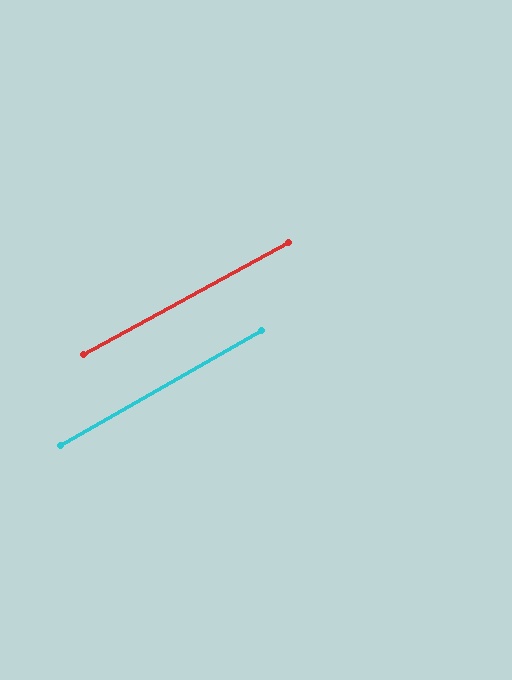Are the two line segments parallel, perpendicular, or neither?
Parallel — their directions differ by only 1.1°.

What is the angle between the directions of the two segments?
Approximately 1 degree.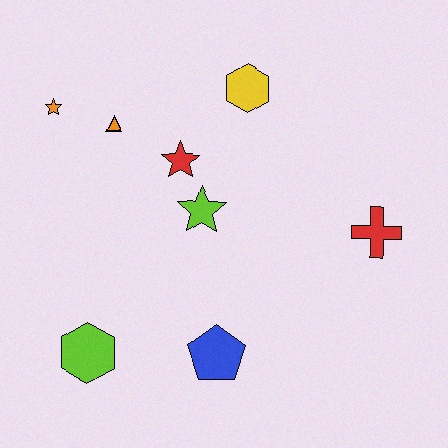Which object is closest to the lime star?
The red star is closest to the lime star.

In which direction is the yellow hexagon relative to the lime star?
The yellow hexagon is above the lime star.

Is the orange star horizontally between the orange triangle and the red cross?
No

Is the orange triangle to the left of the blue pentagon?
Yes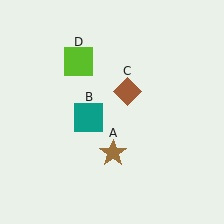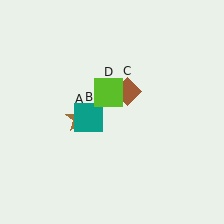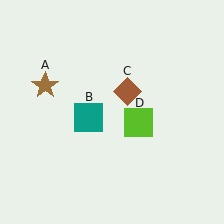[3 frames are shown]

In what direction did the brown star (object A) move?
The brown star (object A) moved up and to the left.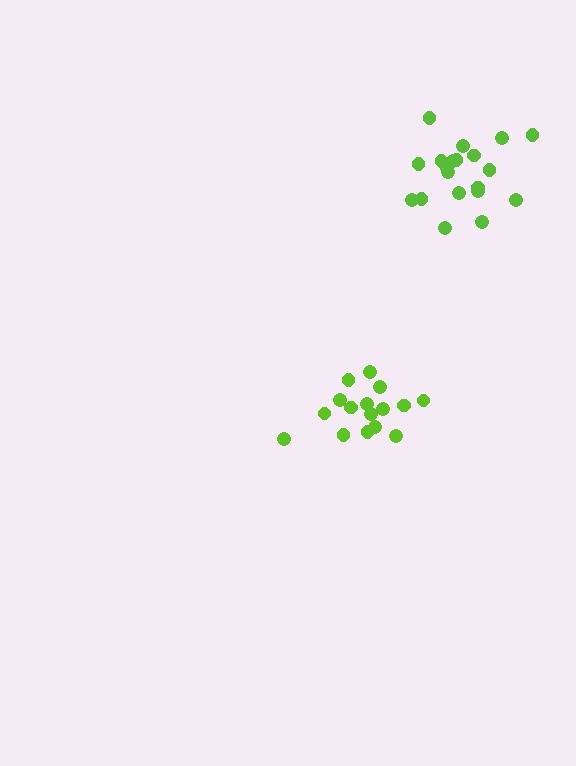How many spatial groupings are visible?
There are 2 spatial groupings.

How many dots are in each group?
Group 1: 20 dots, Group 2: 16 dots (36 total).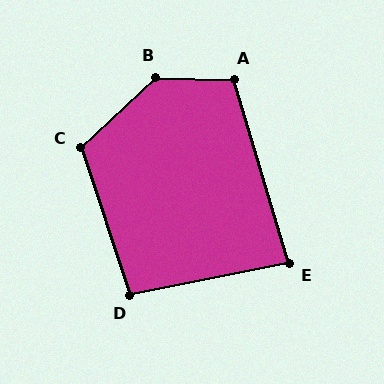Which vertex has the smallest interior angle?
E, at approximately 85 degrees.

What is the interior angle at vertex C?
Approximately 114 degrees (obtuse).